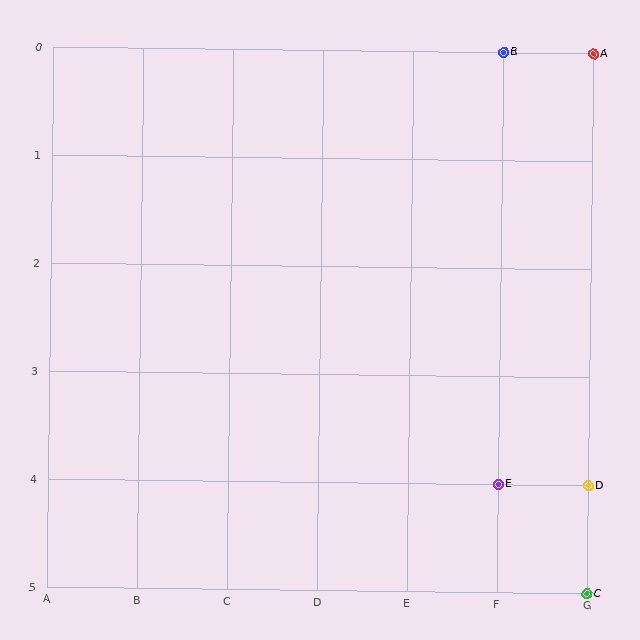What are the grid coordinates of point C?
Point C is at grid coordinates (G, 5).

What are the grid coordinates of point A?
Point A is at grid coordinates (G, 0).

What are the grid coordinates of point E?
Point E is at grid coordinates (F, 4).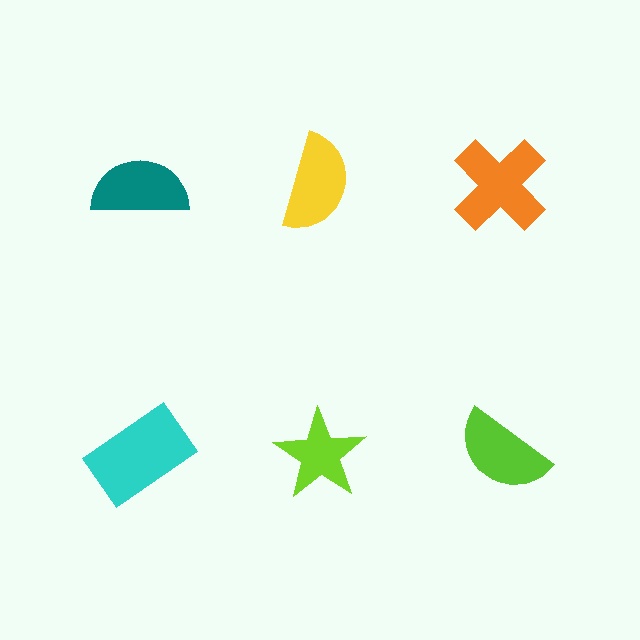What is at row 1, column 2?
A yellow semicircle.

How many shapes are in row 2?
3 shapes.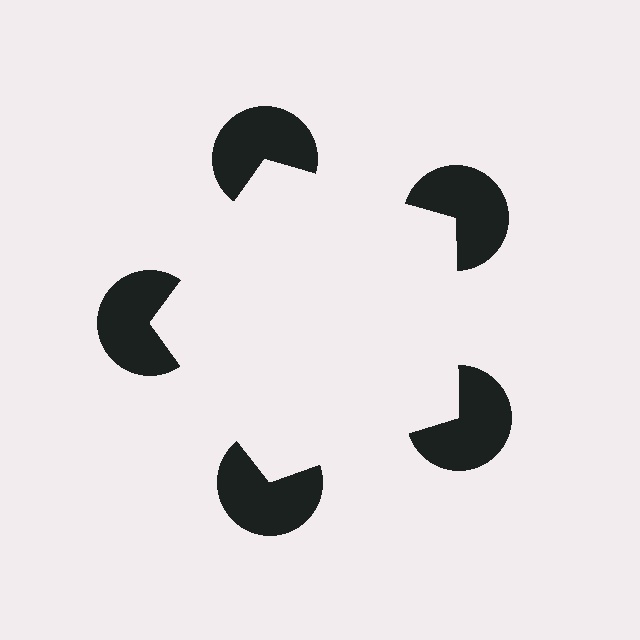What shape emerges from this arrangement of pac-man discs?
An illusory pentagon — its edges are inferred from the aligned wedge cuts in the pac-man discs, not physically drawn.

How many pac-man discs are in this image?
There are 5 — one at each vertex of the illusory pentagon.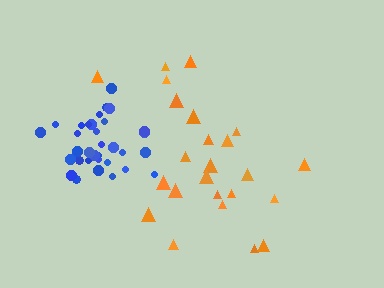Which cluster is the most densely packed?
Blue.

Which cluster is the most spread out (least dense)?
Orange.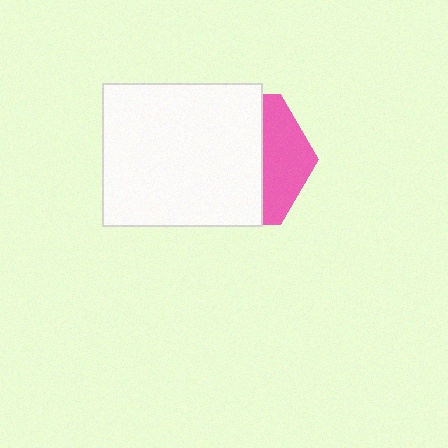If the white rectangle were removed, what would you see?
You would see the complete pink hexagon.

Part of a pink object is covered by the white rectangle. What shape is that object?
It is a hexagon.